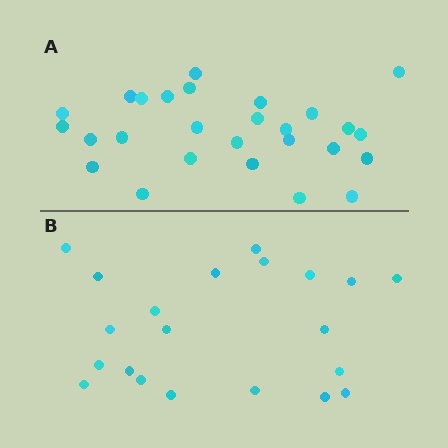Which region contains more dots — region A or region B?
Region A (the top region) has more dots.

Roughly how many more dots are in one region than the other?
Region A has about 6 more dots than region B.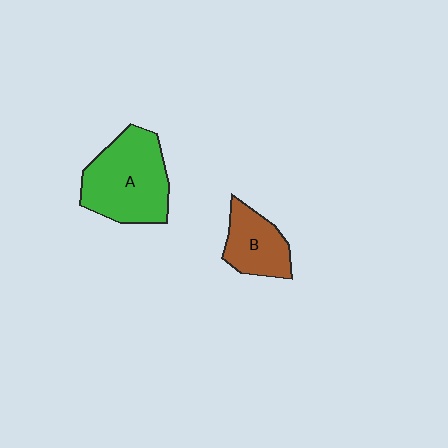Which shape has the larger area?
Shape A (green).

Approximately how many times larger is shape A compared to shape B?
Approximately 1.8 times.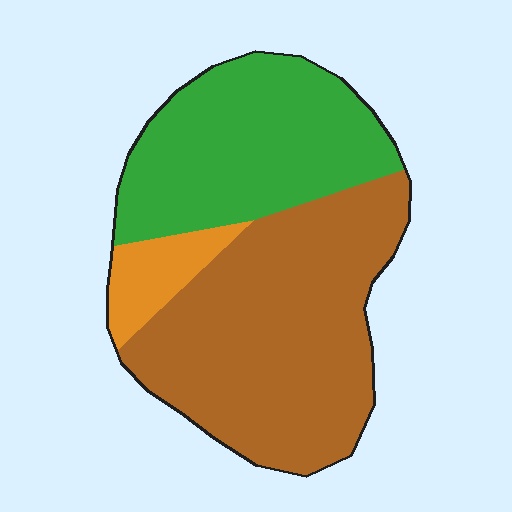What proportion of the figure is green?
Green covers roughly 35% of the figure.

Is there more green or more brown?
Brown.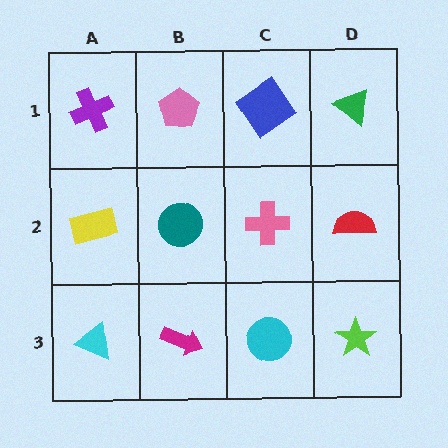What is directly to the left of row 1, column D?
A blue diamond.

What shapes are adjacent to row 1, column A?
A yellow rectangle (row 2, column A), a pink pentagon (row 1, column B).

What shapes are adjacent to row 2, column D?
A green triangle (row 1, column D), a lime star (row 3, column D), a pink cross (row 2, column C).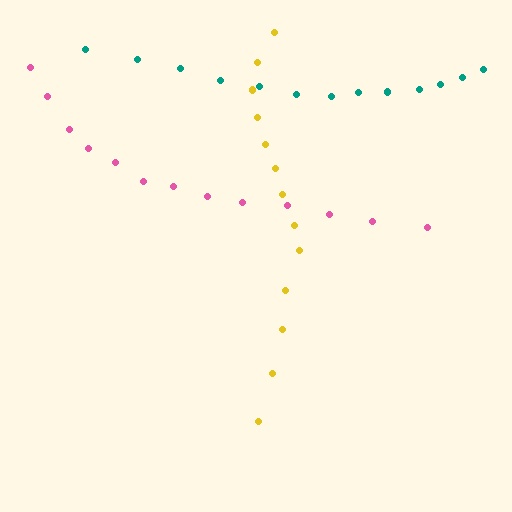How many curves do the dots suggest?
There are 3 distinct paths.